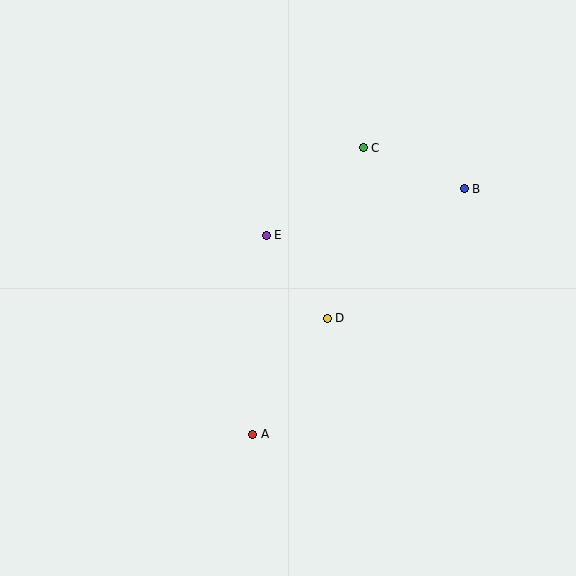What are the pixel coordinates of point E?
Point E is at (266, 235).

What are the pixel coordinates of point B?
Point B is at (464, 189).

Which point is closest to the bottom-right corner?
Point A is closest to the bottom-right corner.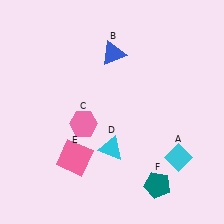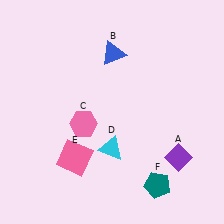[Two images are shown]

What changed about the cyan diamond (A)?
In Image 1, A is cyan. In Image 2, it changed to purple.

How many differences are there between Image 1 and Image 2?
There is 1 difference between the two images.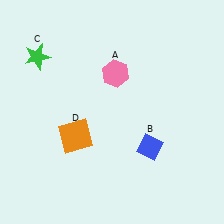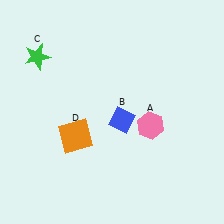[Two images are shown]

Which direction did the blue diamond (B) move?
The blue diamond (B) moved left.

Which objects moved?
The objects that moved are: the pink hexagon (A), the blue diamond (B).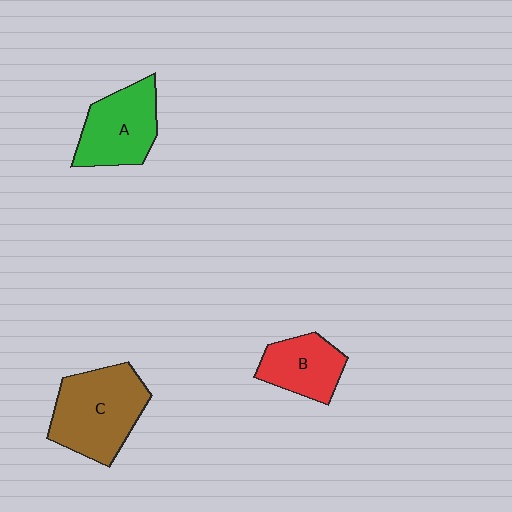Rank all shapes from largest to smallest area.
From largest to smallest: C (brown), A (green), B (red).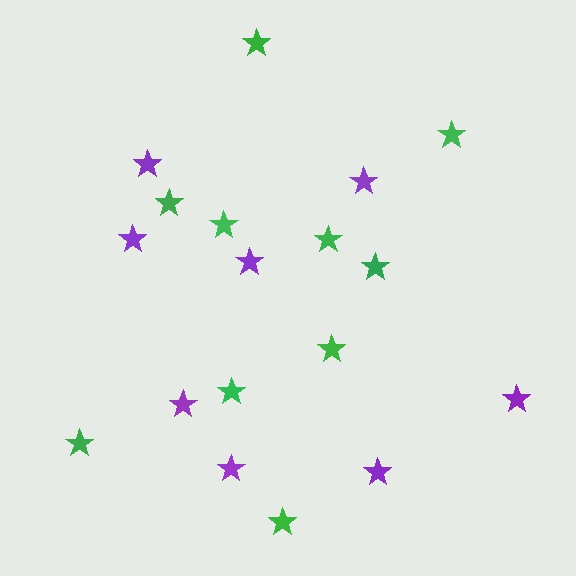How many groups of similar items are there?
There are 2 groups: one group of purple stars (8) and one group of green stars (10).